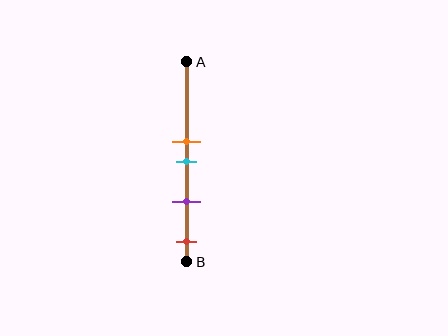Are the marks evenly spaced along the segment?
No, the marks are not evenly spaced.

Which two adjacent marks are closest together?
The orange and cyan marks are the closest adjacent pair.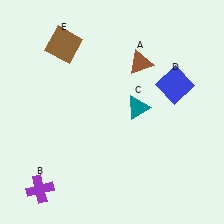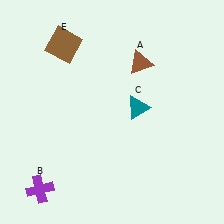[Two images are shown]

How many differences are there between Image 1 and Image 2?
There is 1 difference between the two images.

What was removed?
The blue square (D) was removed in Image 2.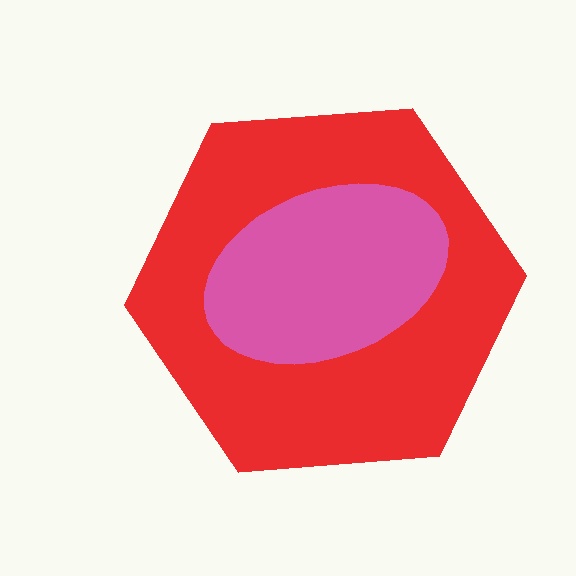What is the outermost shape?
The red hexagon.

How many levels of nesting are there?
2.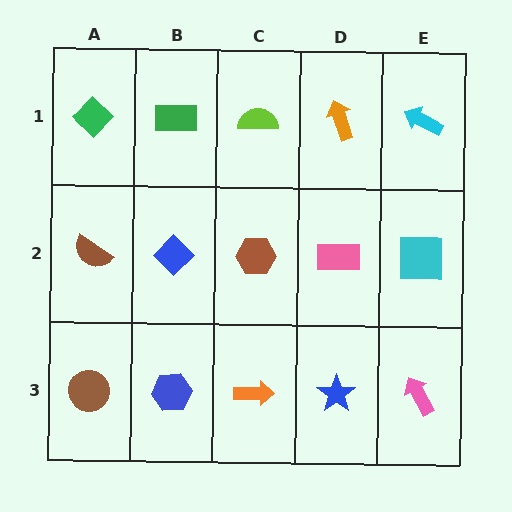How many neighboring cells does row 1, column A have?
2.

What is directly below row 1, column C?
A brown hexagon.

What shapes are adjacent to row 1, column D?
A pink rectangle (row 2, column D), a lime semicircle (row 1, column C), a cyan arrow (row 1, column E).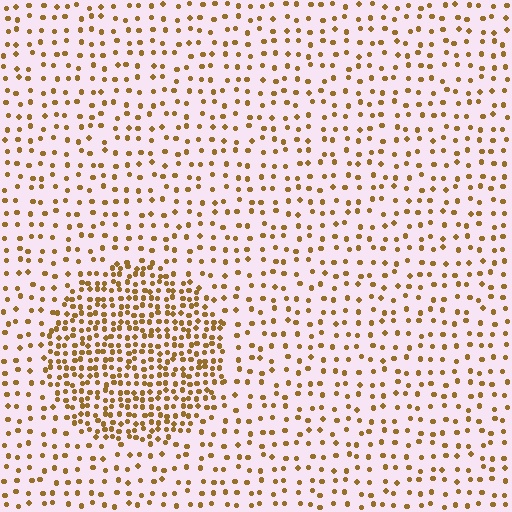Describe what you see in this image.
The image contains small brown elements arranged at two different densities. A circle-shaped region is visible where the elements are more densely packed than the surrounding area.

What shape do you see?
I see a circle.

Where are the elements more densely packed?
The elements are more densely packed inside the circle boundary.